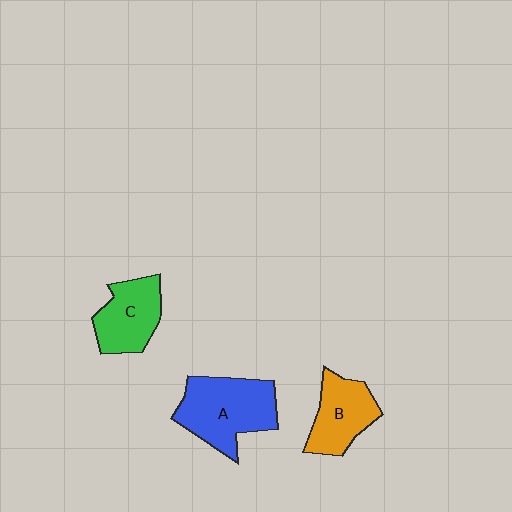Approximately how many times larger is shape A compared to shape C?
Approximately 1.4 times.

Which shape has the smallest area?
Shape B (orange).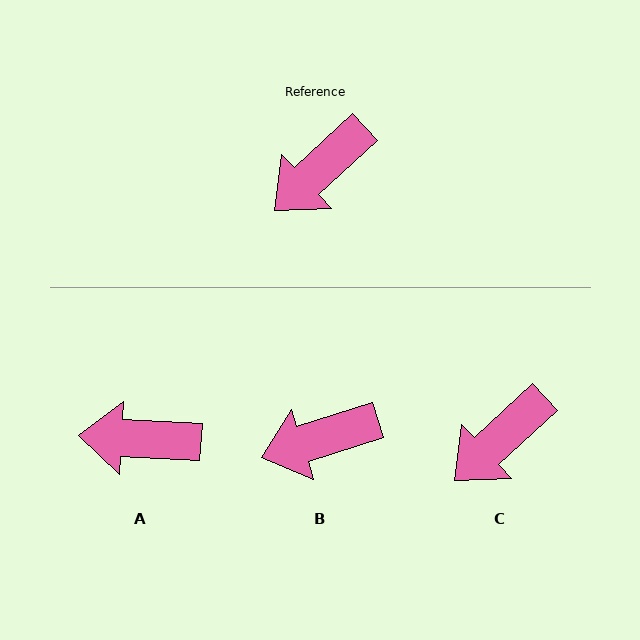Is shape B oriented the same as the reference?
No, it is off by about 25 degrees.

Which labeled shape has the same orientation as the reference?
C.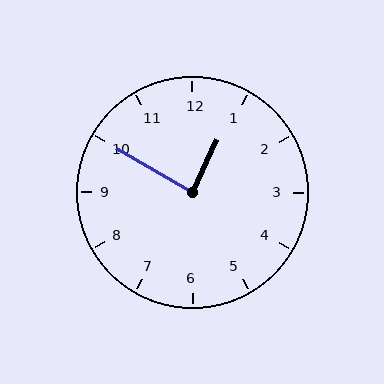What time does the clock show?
12:50.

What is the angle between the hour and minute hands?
Approximately 85 degrees.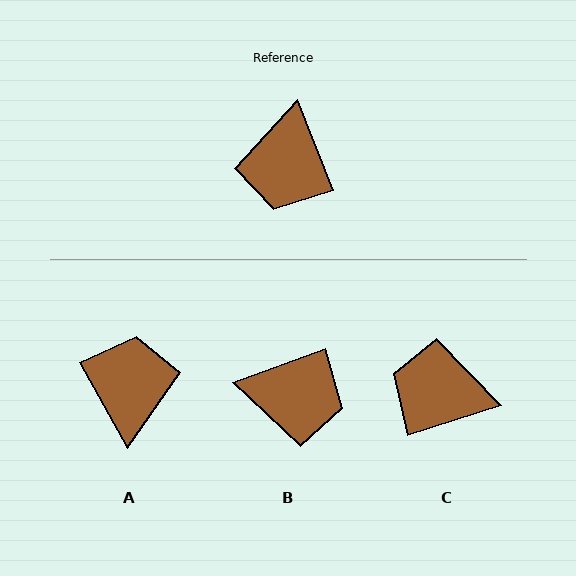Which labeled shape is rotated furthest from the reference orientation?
A, about 173 degrees away.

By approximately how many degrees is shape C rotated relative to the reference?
Approximately 94 degrees clockwise.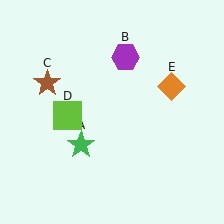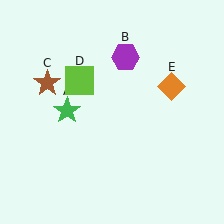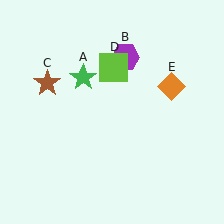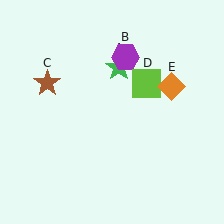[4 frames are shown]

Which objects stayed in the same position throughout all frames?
Purple hexagon (object B) and brown star (object C) and orange diamond (object E) remained stationary.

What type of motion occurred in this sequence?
The green star (object A), lime square (object D) rotated clockwise around the center of the scene.